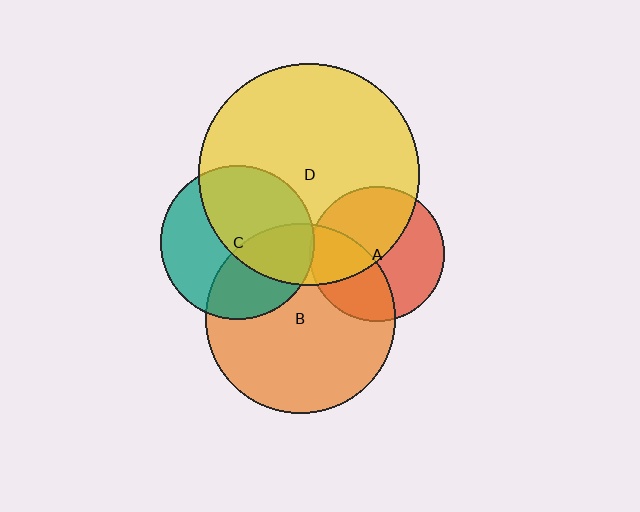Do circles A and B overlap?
Yes.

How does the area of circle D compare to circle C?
Approximately 2.1 times.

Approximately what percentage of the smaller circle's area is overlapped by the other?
Approximately 40%.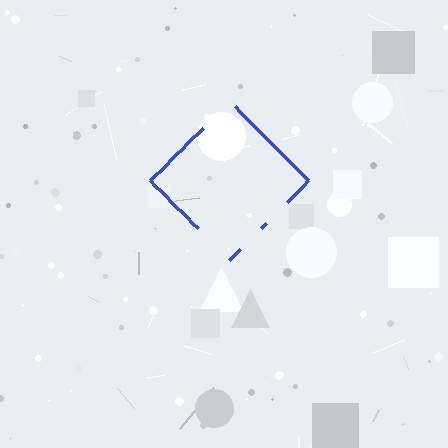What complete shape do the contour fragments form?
The contour fragments form a diamond.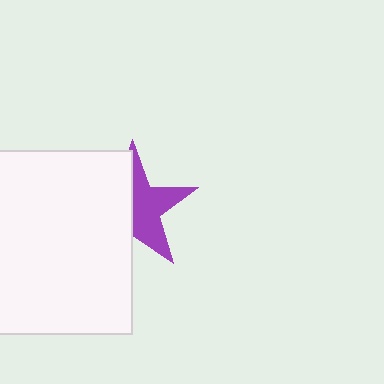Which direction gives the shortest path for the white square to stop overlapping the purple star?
Moving left gives the shortest separation.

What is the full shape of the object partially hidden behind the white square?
The partially hidden object is a purple star.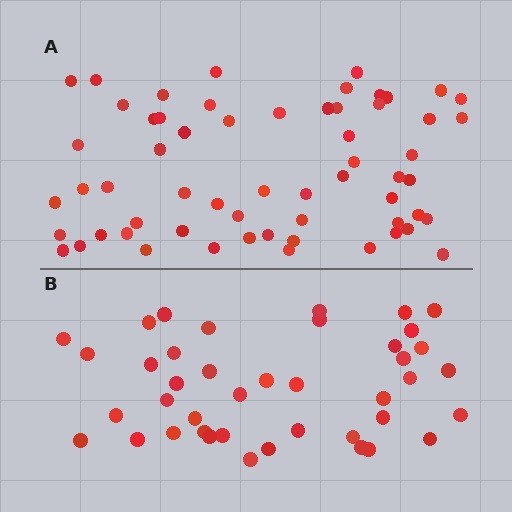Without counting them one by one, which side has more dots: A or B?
Region A (the top region) has more dots.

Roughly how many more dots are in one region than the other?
Region A has approximately 20 more dots than region B.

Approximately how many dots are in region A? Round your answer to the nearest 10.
About 60 dots.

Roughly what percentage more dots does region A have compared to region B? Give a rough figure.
About 45% more.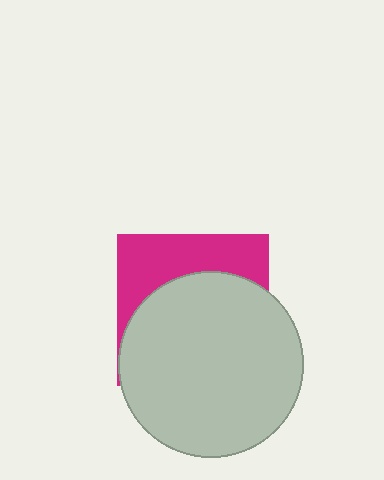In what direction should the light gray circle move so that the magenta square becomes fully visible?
The light gray circle should move down. That is the shortest direction to clear the overlap and leave the magenta square fully visible.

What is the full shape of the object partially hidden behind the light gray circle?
The partially hidden object is a magenta square.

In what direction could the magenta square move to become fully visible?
The magenta square could move up. That would shift it out from behind the light gray circle entirely.